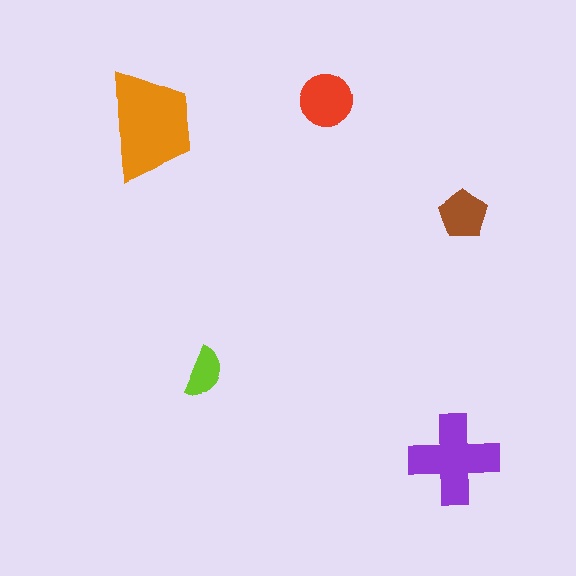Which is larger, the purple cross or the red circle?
The purple cross.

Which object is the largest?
The orange trapezoid.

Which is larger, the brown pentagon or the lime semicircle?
The brown pentagon.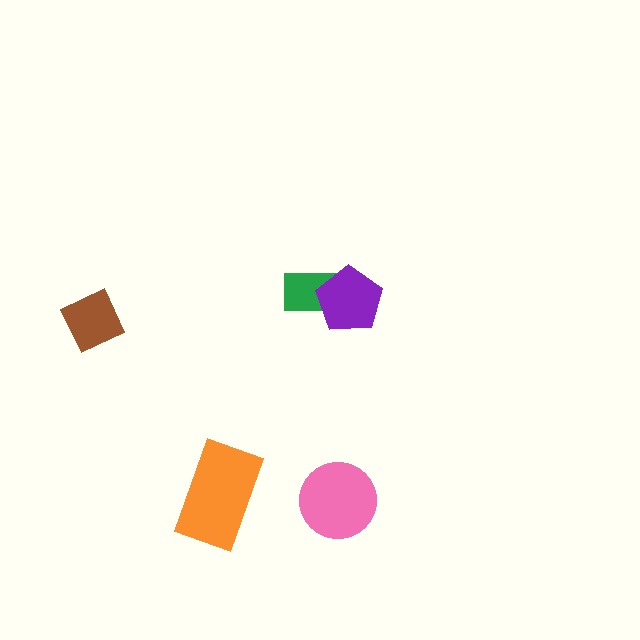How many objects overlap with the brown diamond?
0 objects overlap with the brown diamond.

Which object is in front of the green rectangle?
The purple pentagon is in front of the green rectangle.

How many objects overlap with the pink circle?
0 objects overlap with the pink circle.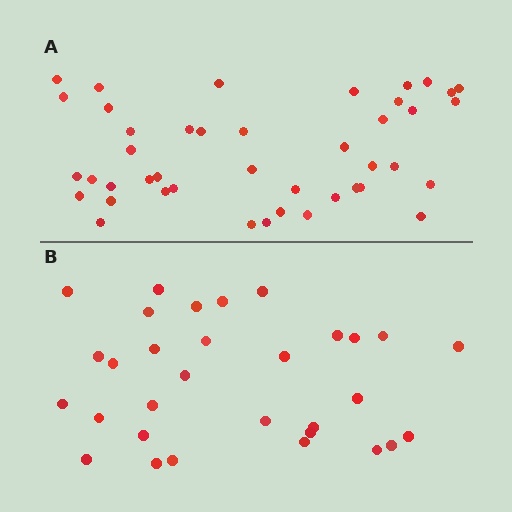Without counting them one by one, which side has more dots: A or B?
Region A (the top region) has more dots.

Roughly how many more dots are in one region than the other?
Region A has roughly 12 or so more dots than region B.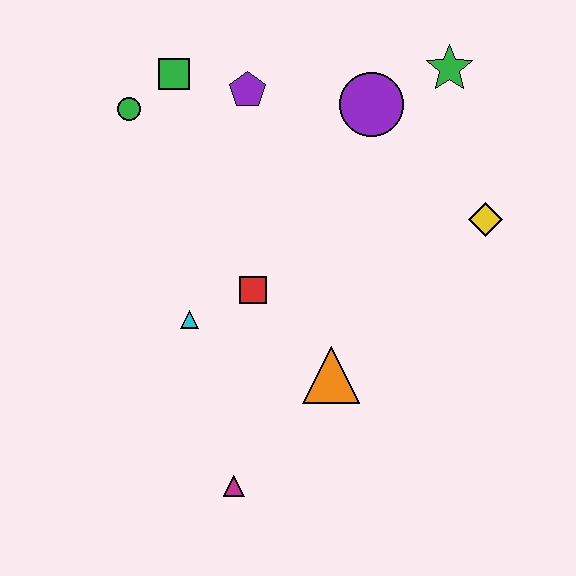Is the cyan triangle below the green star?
Yes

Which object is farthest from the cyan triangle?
The green star is farthest from the cyan triangle.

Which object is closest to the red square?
The cyan triangle is closest to the red square.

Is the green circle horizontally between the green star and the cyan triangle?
No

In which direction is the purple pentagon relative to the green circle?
The purple pentagon is to the right of the green circle.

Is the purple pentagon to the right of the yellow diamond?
No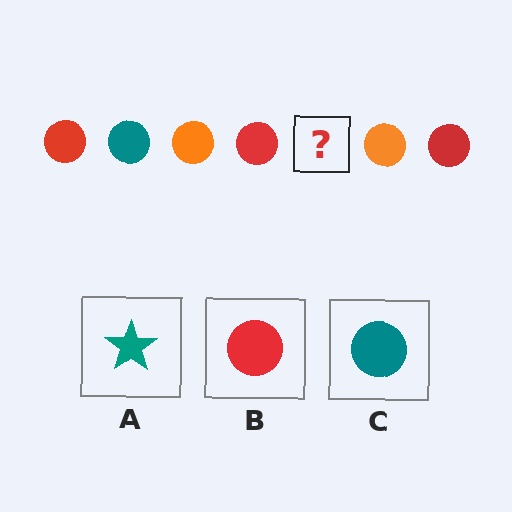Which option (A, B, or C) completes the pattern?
C.